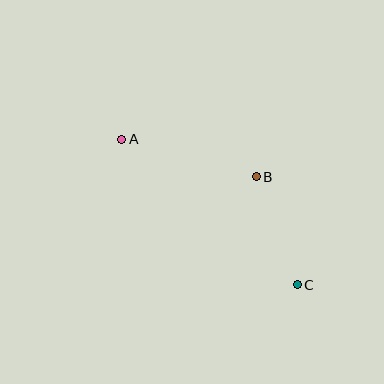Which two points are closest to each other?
Points B and C are closest to each other.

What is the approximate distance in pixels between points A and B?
The distance between A and B is approximately 140 pixels.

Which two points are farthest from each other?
Points A and C are farthest from each other.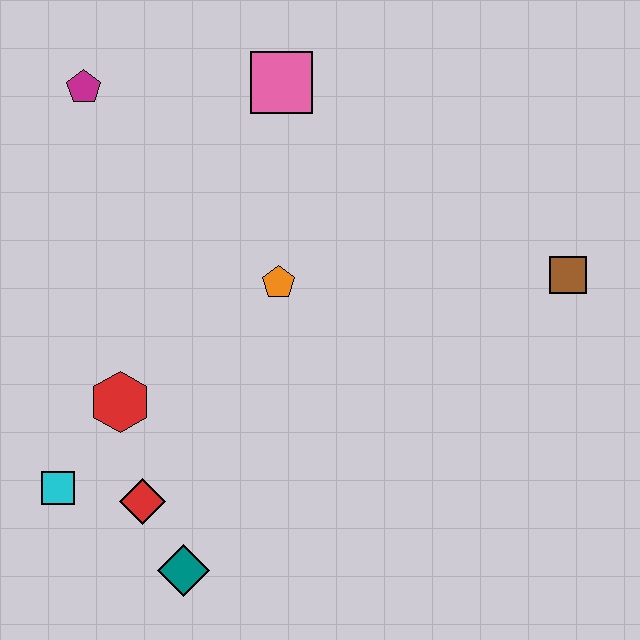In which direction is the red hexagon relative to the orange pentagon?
The red hexagon is to the left of the orange pentagon.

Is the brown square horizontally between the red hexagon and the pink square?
No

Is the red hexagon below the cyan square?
No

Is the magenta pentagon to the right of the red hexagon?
No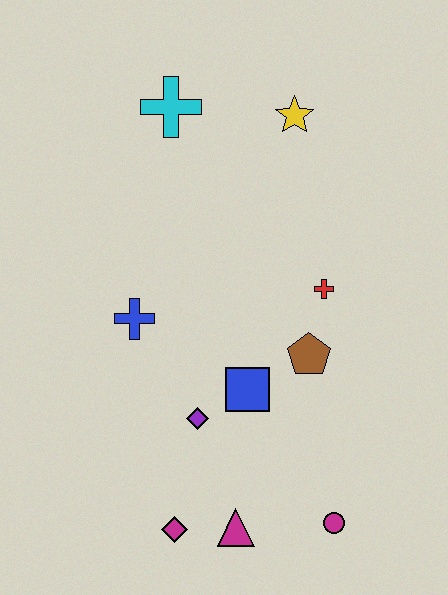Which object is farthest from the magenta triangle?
The cyan cross is farthest from the magenta triangle.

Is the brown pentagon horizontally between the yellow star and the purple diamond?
No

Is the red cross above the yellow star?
No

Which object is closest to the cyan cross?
The yellow star is closest to the cyan cross.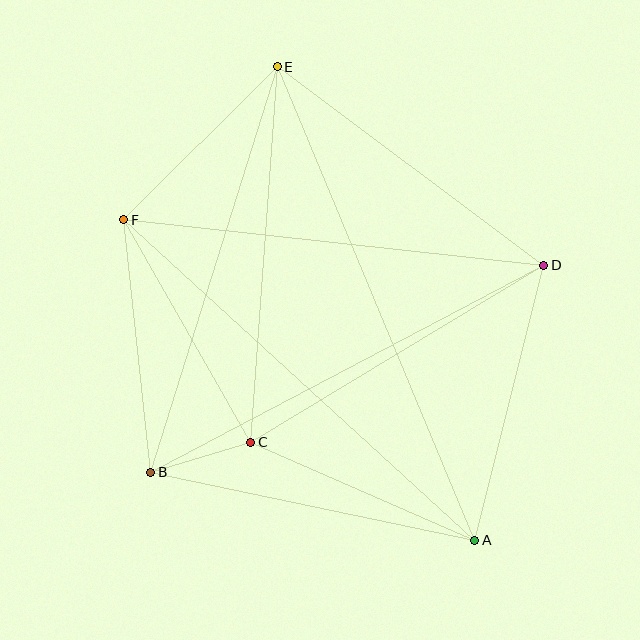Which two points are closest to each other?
Points B and C are closest to each other.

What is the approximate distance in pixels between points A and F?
The distance between A and F is approximately 475 pixels.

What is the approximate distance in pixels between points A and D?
The distance between A and D is approximately 283 pixels.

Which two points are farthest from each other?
Points A and E are farthest from each other.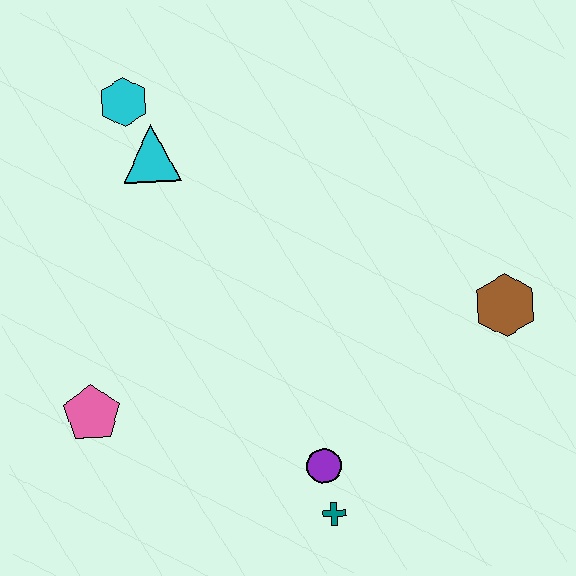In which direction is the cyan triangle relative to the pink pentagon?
The cyan triangle is above the pink pentagon.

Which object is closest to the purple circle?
The teal cross is closest to the purple circle.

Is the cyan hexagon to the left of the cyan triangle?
Yes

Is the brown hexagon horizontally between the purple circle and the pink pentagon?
No